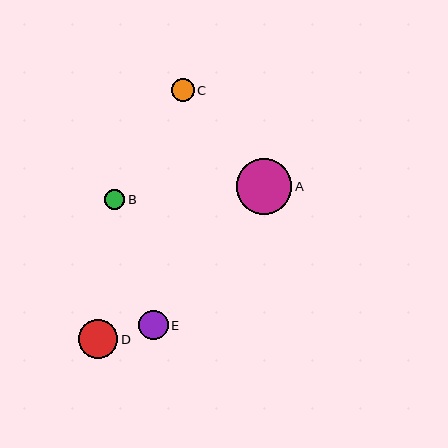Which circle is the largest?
Circle A is the largest with a size of approximately 55 pixels.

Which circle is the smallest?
Circle B is the smallest with a size of approximately 20 pixels.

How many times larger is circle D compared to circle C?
Circle D is approximately 1.7 times the size of circle C.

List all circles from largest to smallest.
From largest to smallest: A, D, E, C, B.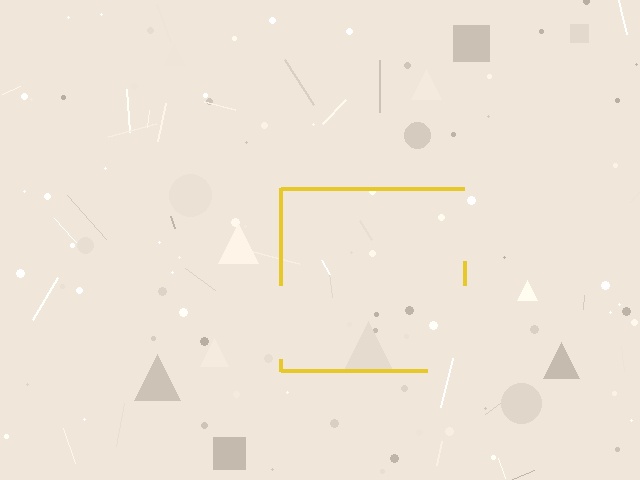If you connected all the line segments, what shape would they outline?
They would outline a square.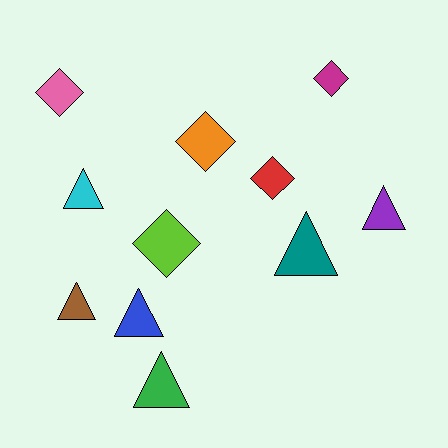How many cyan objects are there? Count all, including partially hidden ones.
There is 1 cyan object.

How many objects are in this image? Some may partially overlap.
There are 11 objects.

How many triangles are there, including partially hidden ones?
There are 6 triangles.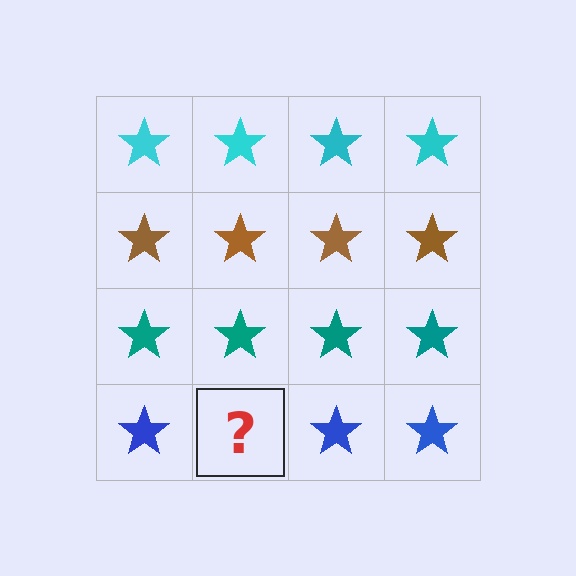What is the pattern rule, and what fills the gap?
The rule is that each row has a consistent color. The gap should be filled with a blue star.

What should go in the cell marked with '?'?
The missing cell should contain a blue star.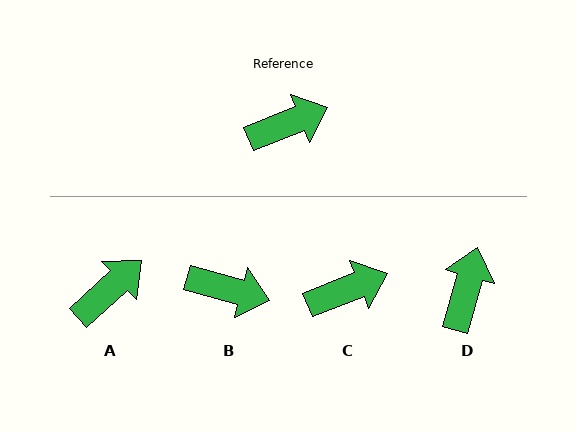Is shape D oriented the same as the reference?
No, it is off by about 53 degrees.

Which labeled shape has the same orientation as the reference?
C.